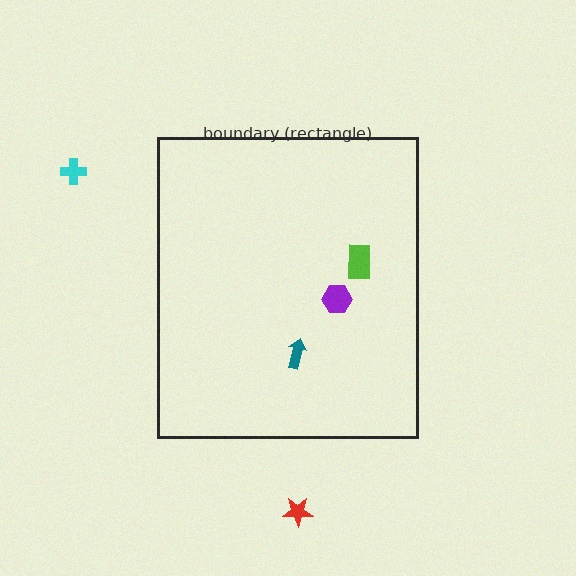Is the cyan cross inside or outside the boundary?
Outside.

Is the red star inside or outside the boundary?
Outside.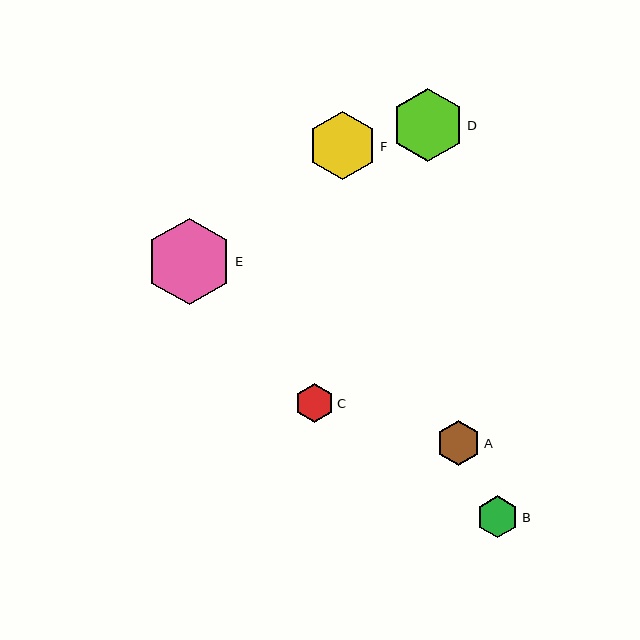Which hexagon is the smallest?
Hexagon C is the smallest with a size of approximately 39 pixels.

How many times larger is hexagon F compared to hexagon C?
Hexagon F is approximately 1.8 times the size of hexagon C.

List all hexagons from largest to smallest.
From largest to smallest: E, D, F, A, B, C.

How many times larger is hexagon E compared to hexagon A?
Hexagon E is approximately 1.9 times the size of hexagon A.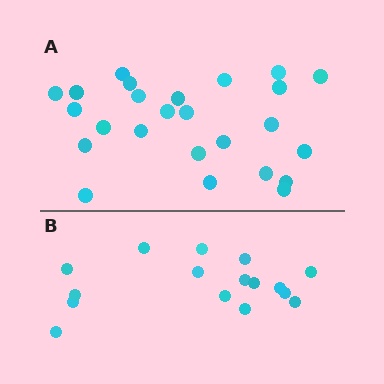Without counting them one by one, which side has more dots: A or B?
Region A (the top region) has more dots.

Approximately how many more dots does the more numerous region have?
Region A has roughly 8 or so more dots than region B.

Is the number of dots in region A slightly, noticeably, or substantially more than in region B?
Region A has substantially more. The ratio is roughly 1.6 to 1.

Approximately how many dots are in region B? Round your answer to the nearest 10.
About 20 dots. (The exact count is 16, which rounds to 20.)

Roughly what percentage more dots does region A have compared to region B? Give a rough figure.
About 55% more.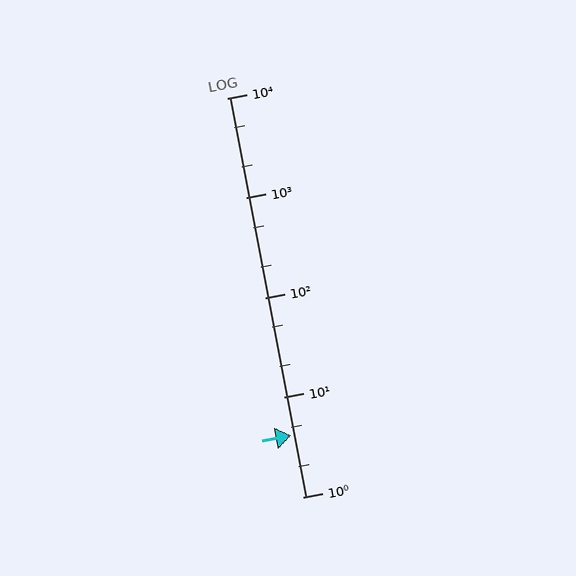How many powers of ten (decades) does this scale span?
The scale spans 4 decades, from 1 to 10000.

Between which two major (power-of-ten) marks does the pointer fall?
The pointer is between 1 and 10.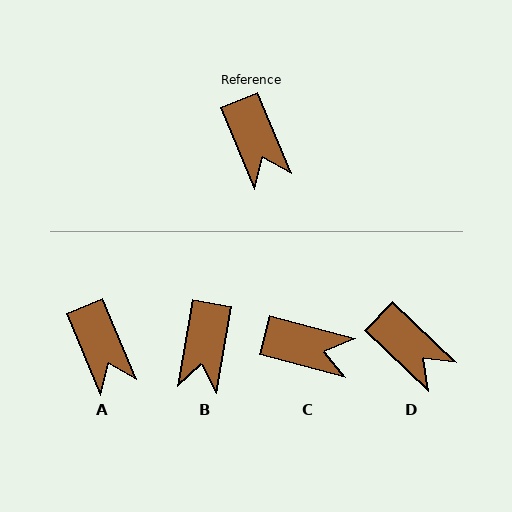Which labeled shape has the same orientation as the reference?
A.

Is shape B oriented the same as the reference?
No, it is off by about 32 degrees.